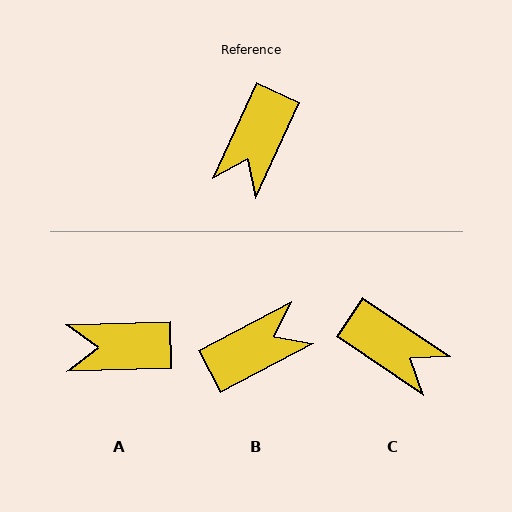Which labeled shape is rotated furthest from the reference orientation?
B, about 142 degrees away.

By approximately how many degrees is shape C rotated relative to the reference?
Approximately 80 degrees counter-clockwise.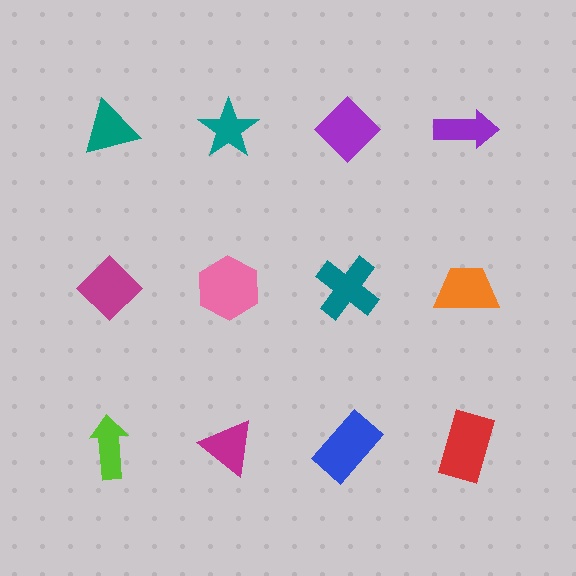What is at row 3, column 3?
A blue rectangle.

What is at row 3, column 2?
A magenta triangle.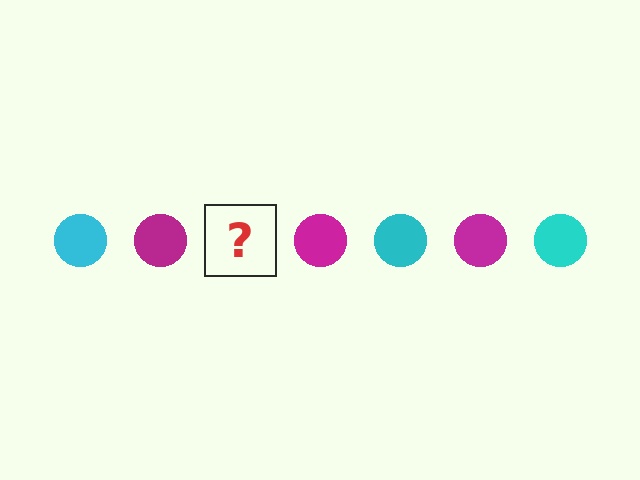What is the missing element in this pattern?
The missing element is a cyan circle.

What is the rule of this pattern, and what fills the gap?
The rule is that the pattern cycles through cyan, magenta circles. The gap should be filled with a cyan circle.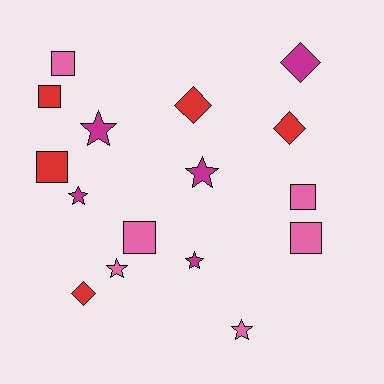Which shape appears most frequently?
Star, with 6 objects.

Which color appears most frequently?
Pink, with 6 objects.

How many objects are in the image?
There are 16 objects.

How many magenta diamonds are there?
There is 1 magenta diamond.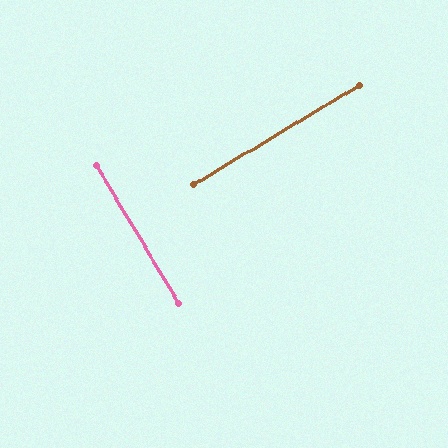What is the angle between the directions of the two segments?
Approximately 90 degrees.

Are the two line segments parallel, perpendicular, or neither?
Perpendicular — they meet at approximately 90°.